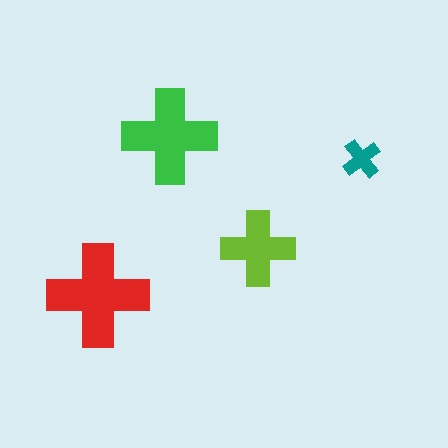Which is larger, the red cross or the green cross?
The red one.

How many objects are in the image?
There are 4 objects in the image.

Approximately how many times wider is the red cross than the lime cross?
About 1.5 times wider.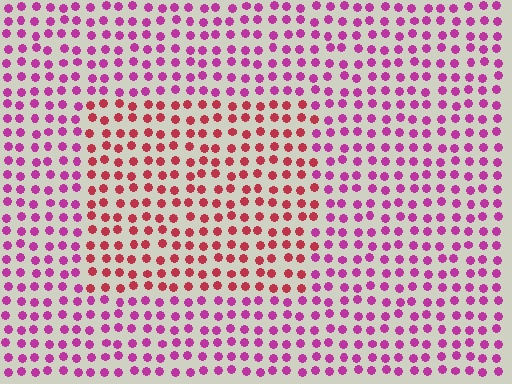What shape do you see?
I see a rectangle.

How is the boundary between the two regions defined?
The boundary is defined purely by a slight shift in hue (about 39 degrees). Spacing, size, and orientation are identical on both sides.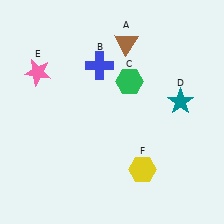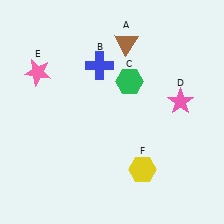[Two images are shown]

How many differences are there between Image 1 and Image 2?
There is 1 difference between the two images.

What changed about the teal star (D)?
In Image 1, D is teal. In Image 2, it changed to pink.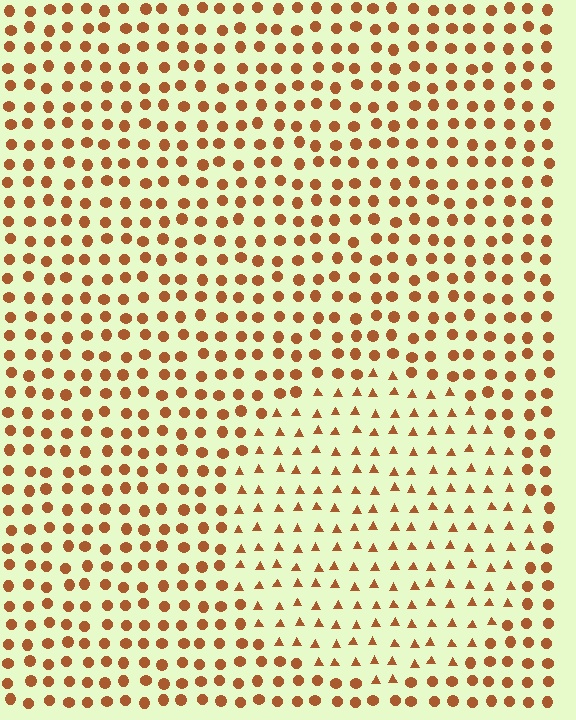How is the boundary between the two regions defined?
The boundary is defined by a change in element shape: triangles inside vs. circles outside. All elements share the same color and spacing.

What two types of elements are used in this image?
The image uses triangles inside the circle region and circles outside it.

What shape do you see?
I see a circle.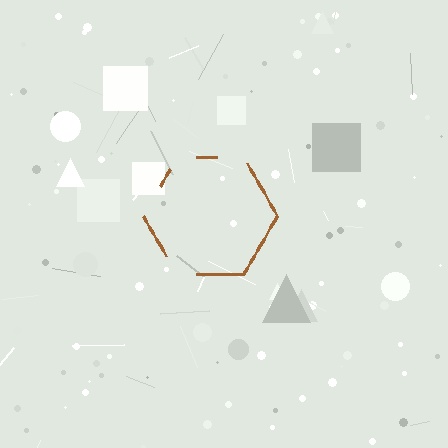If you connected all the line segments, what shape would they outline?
They would outline a hexagon.